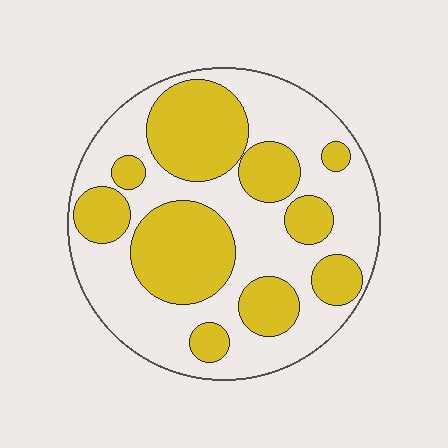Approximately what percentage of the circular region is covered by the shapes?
Approximately 40%.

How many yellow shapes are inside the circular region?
10.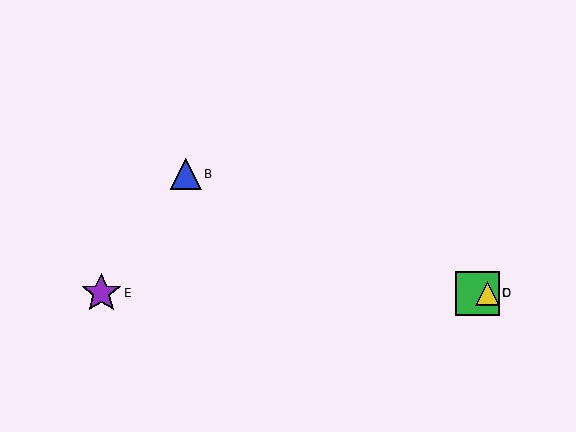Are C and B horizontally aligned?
No, C is at y≈293 and B is at y≈174.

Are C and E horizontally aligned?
Yes, both are at y≈293.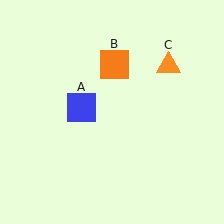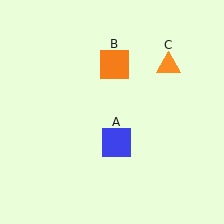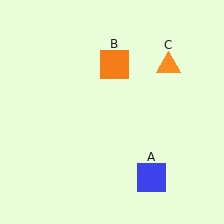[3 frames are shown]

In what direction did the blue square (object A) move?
The blue square (object A) moved down and to the right.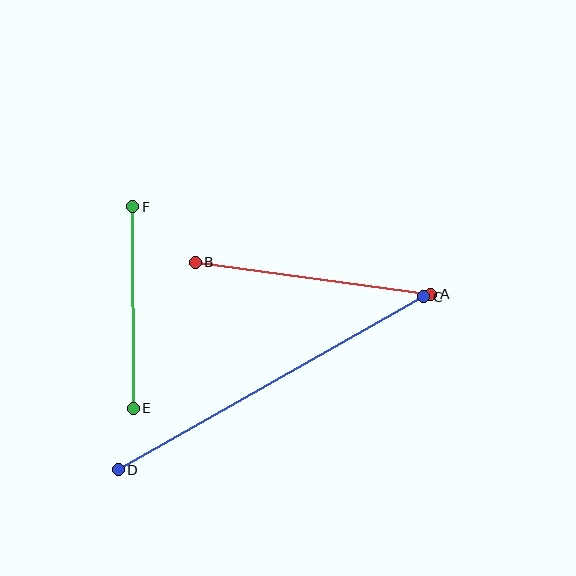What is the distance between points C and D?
The distance is approximately 351 pixels.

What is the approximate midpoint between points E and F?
The midpoint is at approximately (133, 307) pixels.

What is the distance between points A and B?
The distance is approximately 237 pixels.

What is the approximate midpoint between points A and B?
The midpoint is at approximately (313, 278) pixels.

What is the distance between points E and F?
The distance is approximately 202 pixels.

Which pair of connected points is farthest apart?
Points C and D are farthest apart.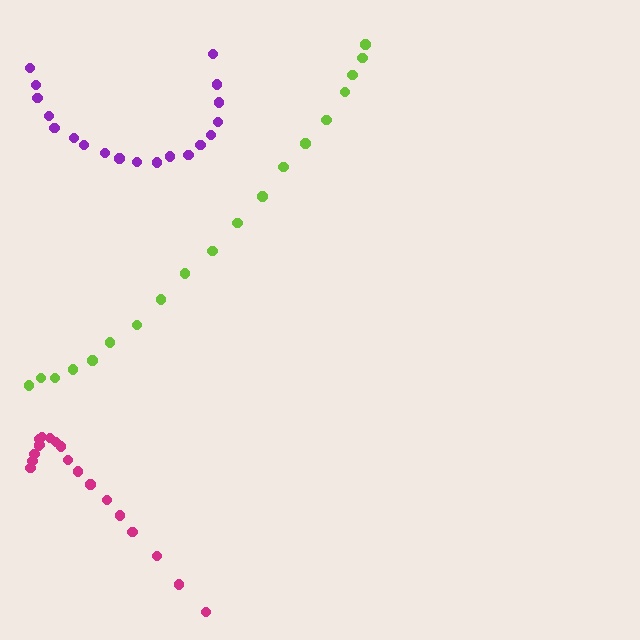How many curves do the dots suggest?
There are 3 distinct paths.